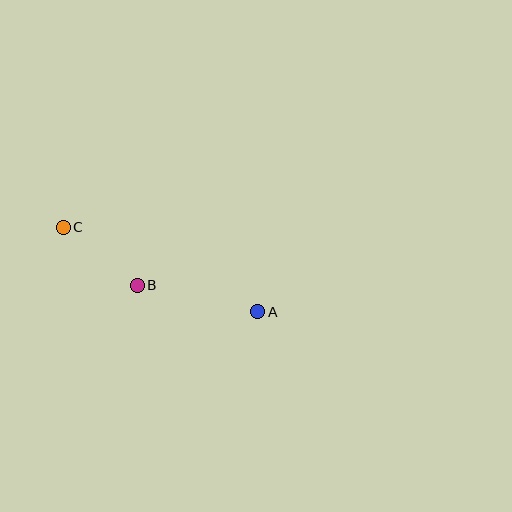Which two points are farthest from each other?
Points A and C are farthest from each other.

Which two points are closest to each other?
Points B and C are closest to each other.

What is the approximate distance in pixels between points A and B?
The distance between A and B is approximately 123 pixels.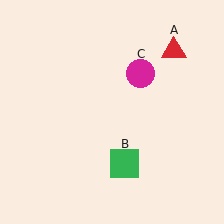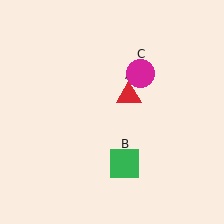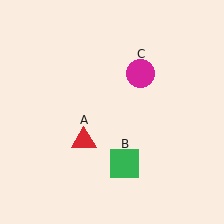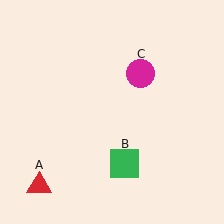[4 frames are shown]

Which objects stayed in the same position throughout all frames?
Green square (object B) and magenta circle (object C) remained stationary.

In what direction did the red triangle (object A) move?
The red triangle (object A) moved down and to the left.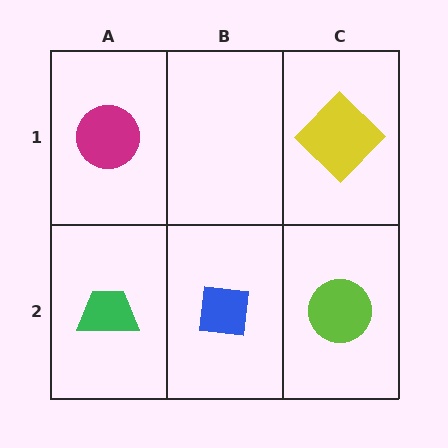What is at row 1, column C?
A yellow diamond.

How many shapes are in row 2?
3 shapes.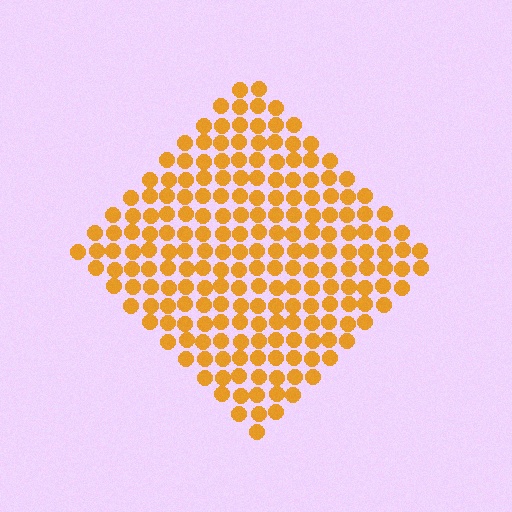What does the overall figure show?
The overall figure shows a diamond.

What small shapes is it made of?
It is made of small circles.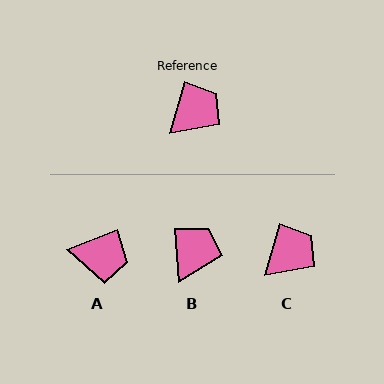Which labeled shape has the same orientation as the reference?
C.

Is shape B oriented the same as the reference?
No, it is off by about 21 degrees.